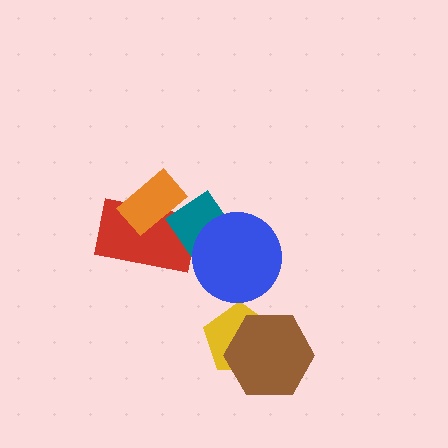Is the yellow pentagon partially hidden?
Yes, it is partially covered by another shape.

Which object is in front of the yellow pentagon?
The brown hexagon is in front of the yellow pentagon.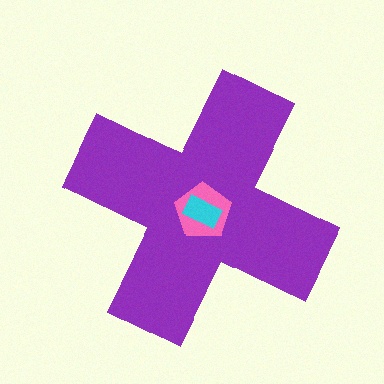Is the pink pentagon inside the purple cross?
Yes.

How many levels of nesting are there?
3.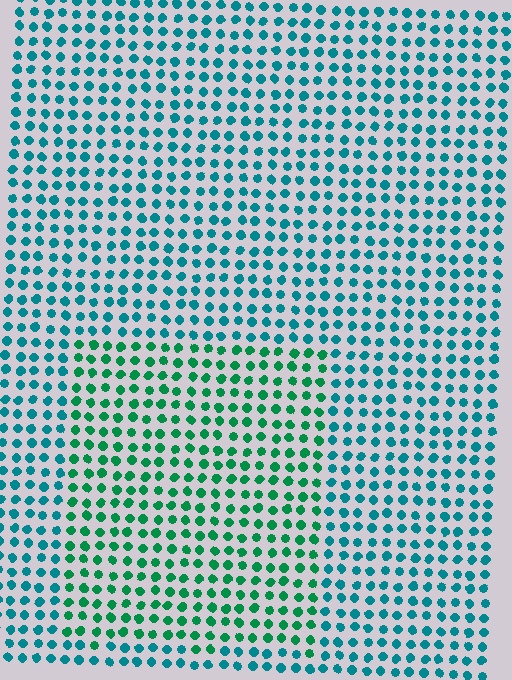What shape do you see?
I see a rectangle.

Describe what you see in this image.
The image is filled with small teal elements in a uniform arrangement. A rectangle-shaped region is visible where the elements are tinted to a slightly different hue, forming a subtle color boundary.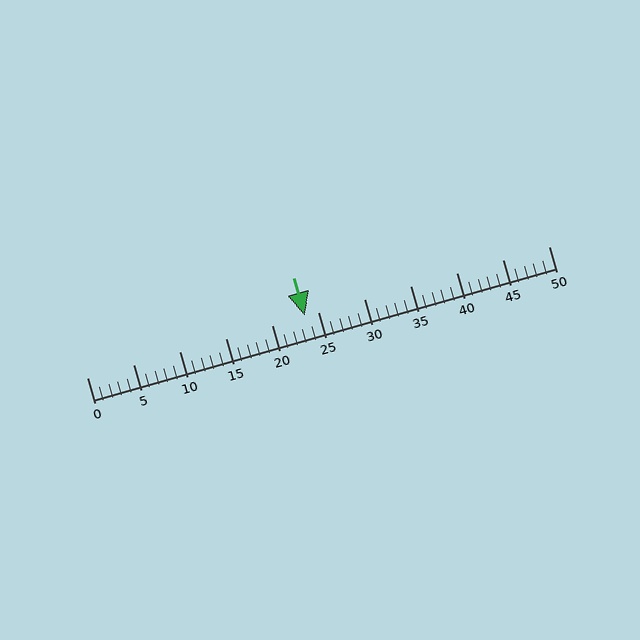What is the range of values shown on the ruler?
The ruler shows values from 0 to 50.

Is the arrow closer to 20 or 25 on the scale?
The arrow is closer to 25.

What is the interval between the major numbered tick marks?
The major tick marks are spaced 5 units apart.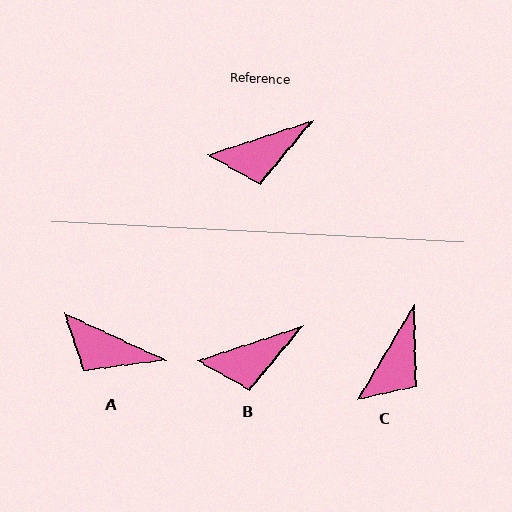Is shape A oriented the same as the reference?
No, it is off by about 43 degrees.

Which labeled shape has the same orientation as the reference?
B.